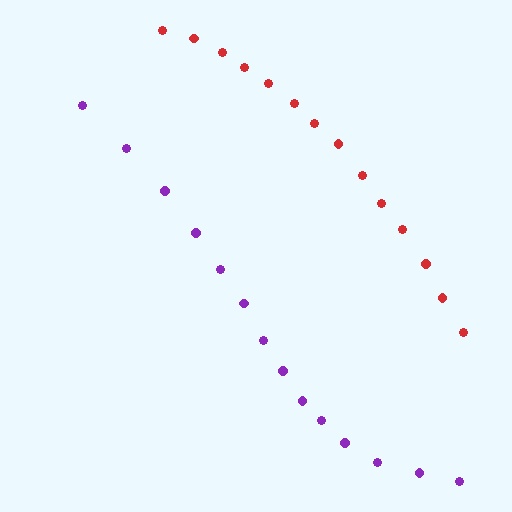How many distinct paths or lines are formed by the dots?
There are 2 distinct paths.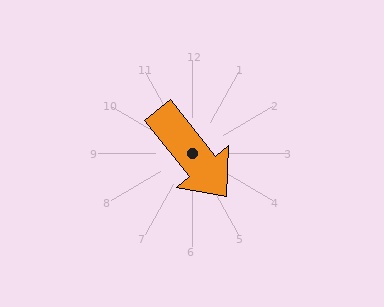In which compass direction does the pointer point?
Southeast.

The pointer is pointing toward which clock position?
Roughly 5 o'clock.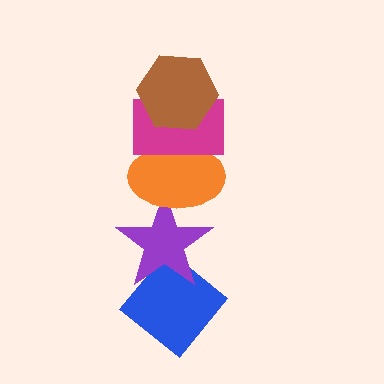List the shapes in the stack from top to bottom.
From top to bottom: the brown hexagon, the magenta rectangle, the orange ellipse, the purple star, the blue diamond.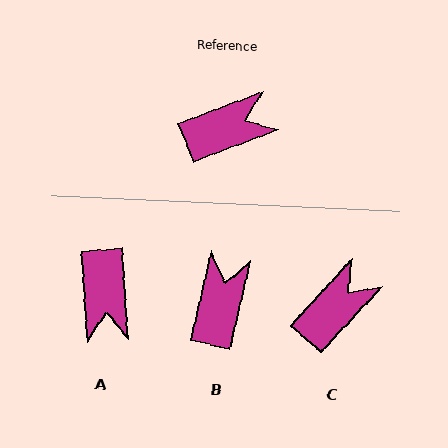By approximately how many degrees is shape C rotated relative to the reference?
Approximately 26 degrees counter-clockwise.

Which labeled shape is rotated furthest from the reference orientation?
A, about 107 degrees away.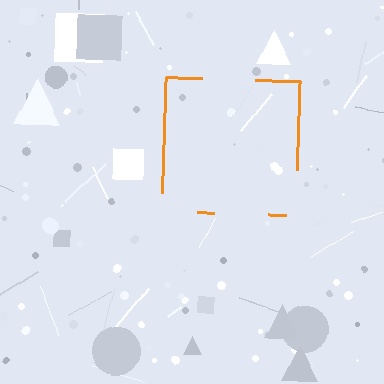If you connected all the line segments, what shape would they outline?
They would outline a square.